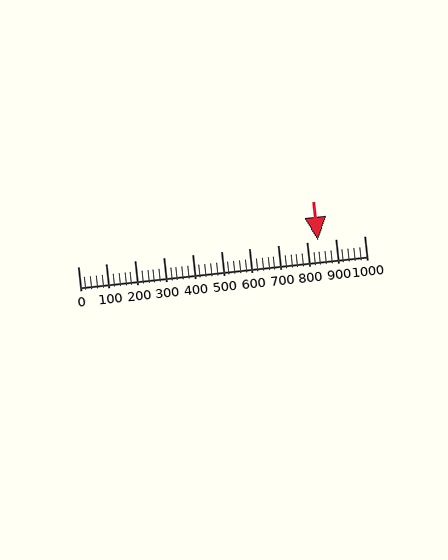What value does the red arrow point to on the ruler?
The red arrow points to approximately 840.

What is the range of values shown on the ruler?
The ruler shows values from 0 to 1000.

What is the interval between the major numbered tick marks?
The major tick marks are spaced 100 units apart.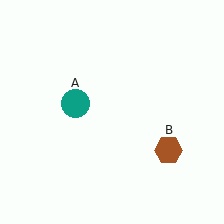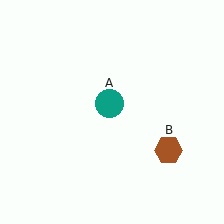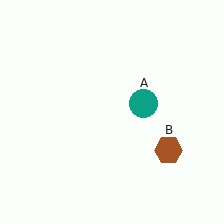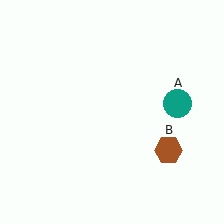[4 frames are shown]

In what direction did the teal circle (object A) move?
The teal circle (object A) moved right.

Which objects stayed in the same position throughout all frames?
Brown hexagon (object B) remained stationary.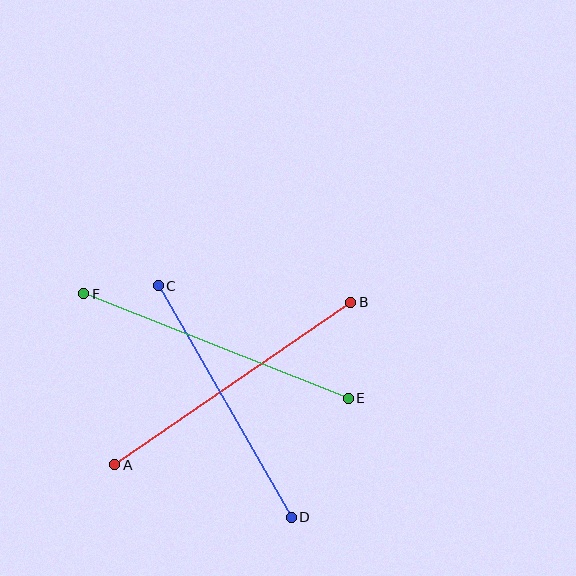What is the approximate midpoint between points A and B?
The midpoint is at approximately (233, 384) pixels.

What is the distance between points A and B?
The distance is approximately 287 pixels.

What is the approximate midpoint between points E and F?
The midpoint is at approximately (216, 346) pixels.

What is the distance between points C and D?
The distance is approximately 267 pixels.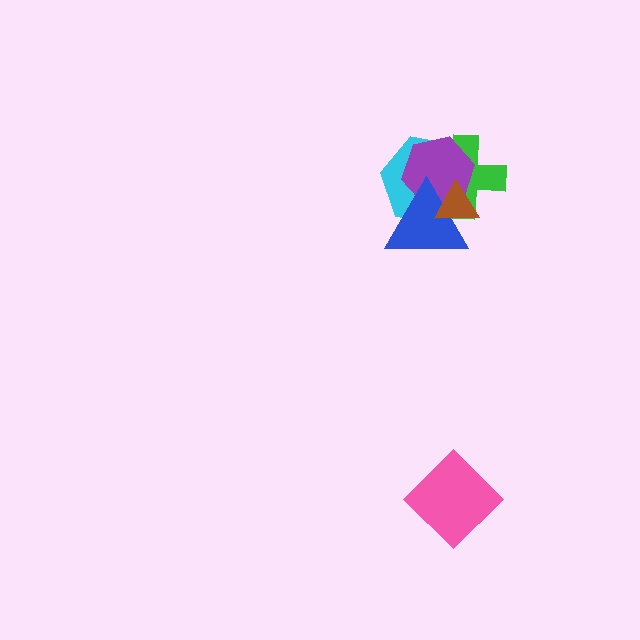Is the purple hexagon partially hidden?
Yes, it is partially covered by another shape.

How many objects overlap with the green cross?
4 objects overlap with the green cross.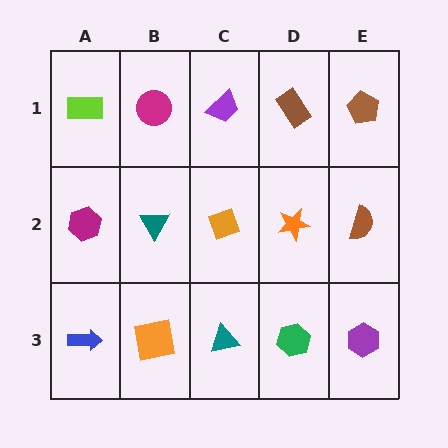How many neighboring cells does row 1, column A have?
2.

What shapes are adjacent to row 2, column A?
A lime rectangle (row 1, column A), a blue arrow (row 3, column A), a teal triangle (row 2, column B).